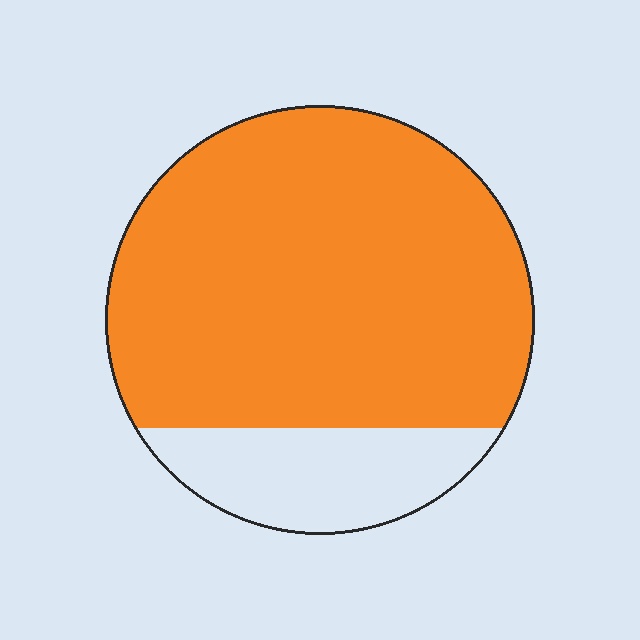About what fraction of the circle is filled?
About four fifths (4/5).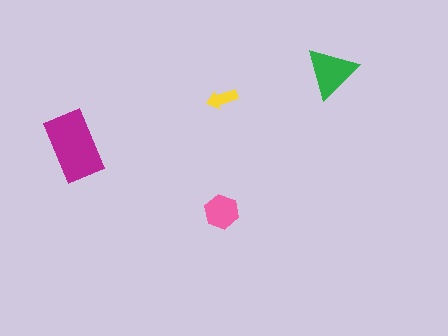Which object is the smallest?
The yellow arrow.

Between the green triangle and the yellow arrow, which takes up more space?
The green triangle.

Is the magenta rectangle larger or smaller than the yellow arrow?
Larger.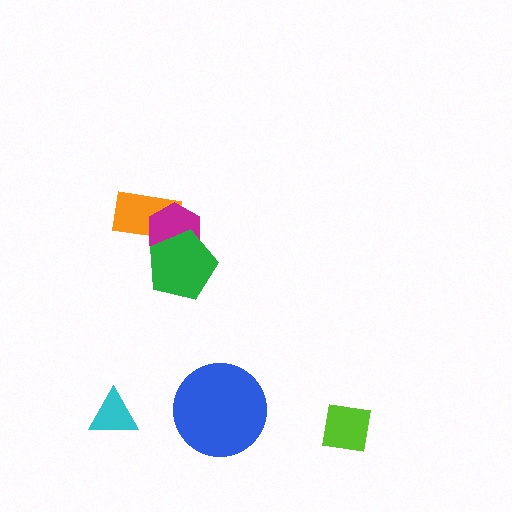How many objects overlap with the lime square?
0 objects overlap with the lime square.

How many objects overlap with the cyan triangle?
0 objects overlap with the cyan triangle.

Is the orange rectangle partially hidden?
Yes, it is partially covered by another shape.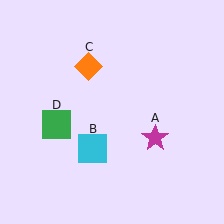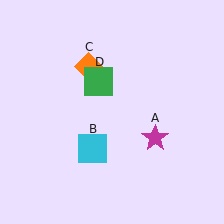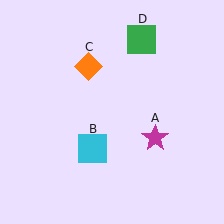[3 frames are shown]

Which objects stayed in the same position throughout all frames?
Magenta star (object A) and cyan square (object B) and orange diamond (object C) remained stationary.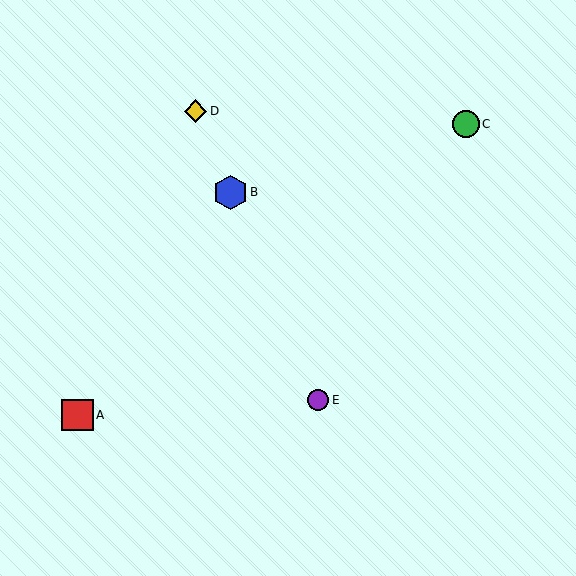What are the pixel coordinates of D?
Object D is at (196, 111).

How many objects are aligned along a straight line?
3 objects (B, D, E) are aligned along a straight line.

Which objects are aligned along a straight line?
Objects B, D, E are aligned along a straight line.